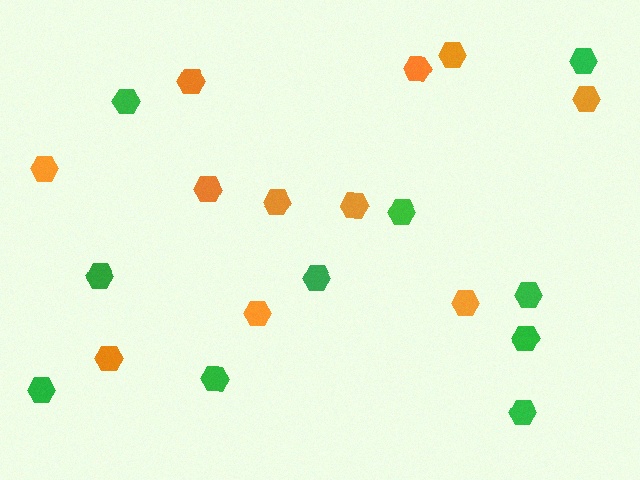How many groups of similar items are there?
There are 2 groups: one group of green hexagons (10) and one group of orange hexagons (11).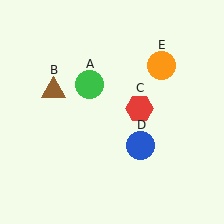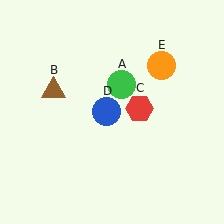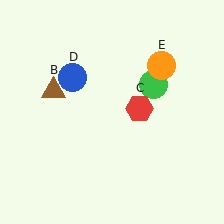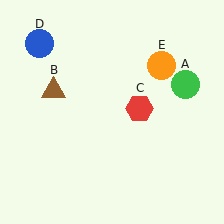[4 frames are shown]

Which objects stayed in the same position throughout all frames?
Brown triangle (object B) and red hexagon (object C) and orange circle (object E) remained stationary.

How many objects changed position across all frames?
2 objects changed position: green circle (object A), blue circle (object D).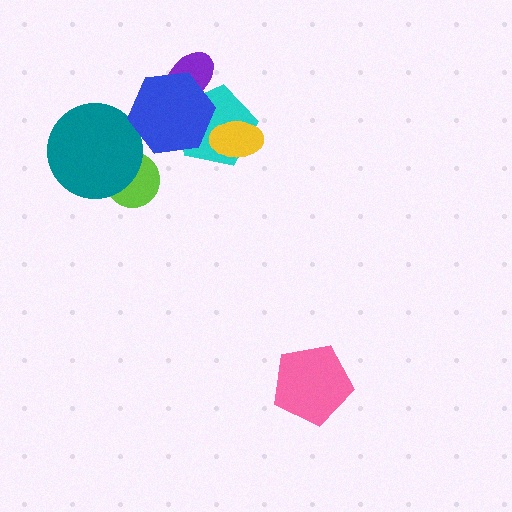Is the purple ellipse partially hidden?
Yes, it is partially covered by another shape.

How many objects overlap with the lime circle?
1 object overlaps with the lime circle.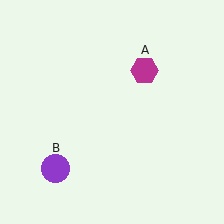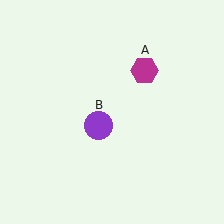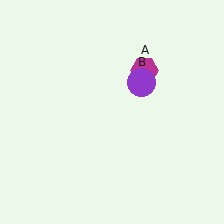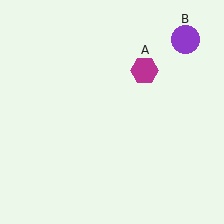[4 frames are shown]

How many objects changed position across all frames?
1 object changed position: purple circle (object B).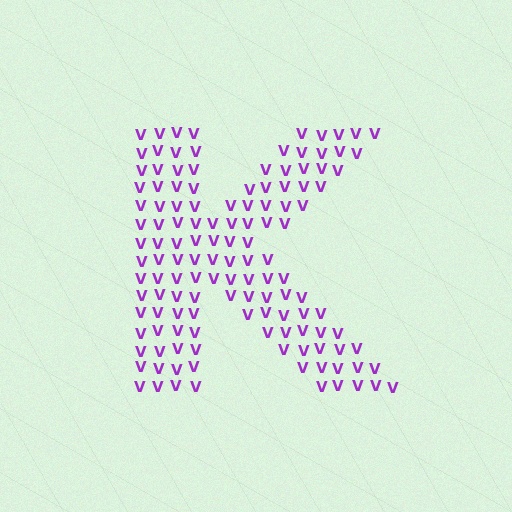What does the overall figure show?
The overall figure shows the letter K.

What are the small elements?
The small elements are letter V's.